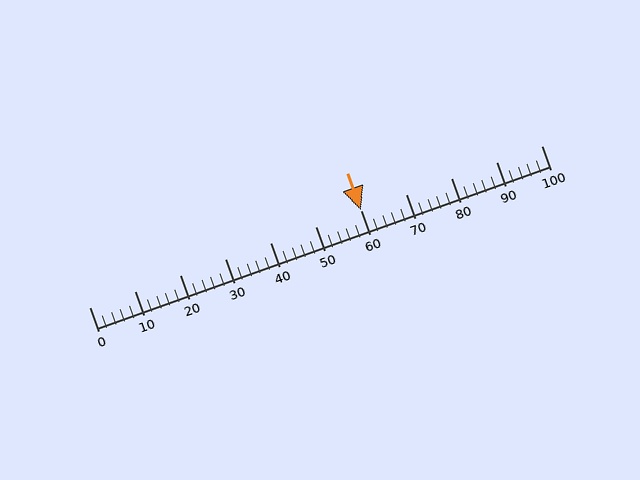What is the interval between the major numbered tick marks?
The major tick marks are spaced 10 units apart.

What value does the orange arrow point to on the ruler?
The orange arrow points to approximately 60.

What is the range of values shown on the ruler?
The ruler shows values from 0 to 100.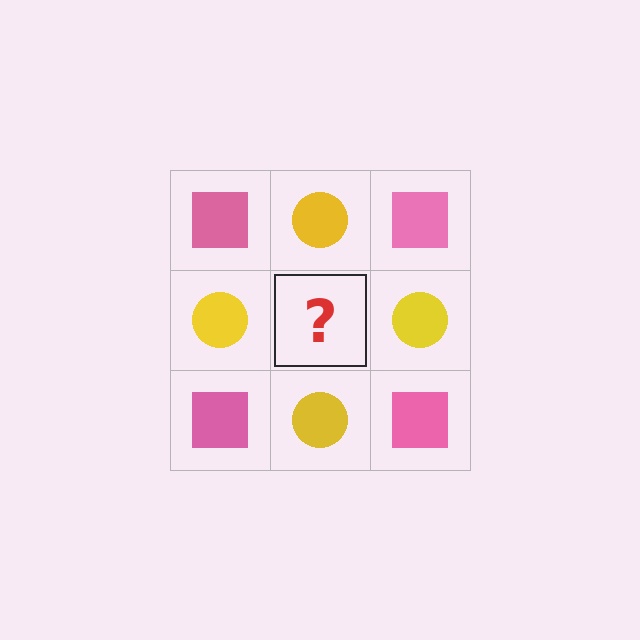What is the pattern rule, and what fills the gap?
The rule is that it alternates pink square and yellow circle in a checkerboard pattern. The gap should be filled with a pink square.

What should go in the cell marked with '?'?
The missing cell should contain a pink square.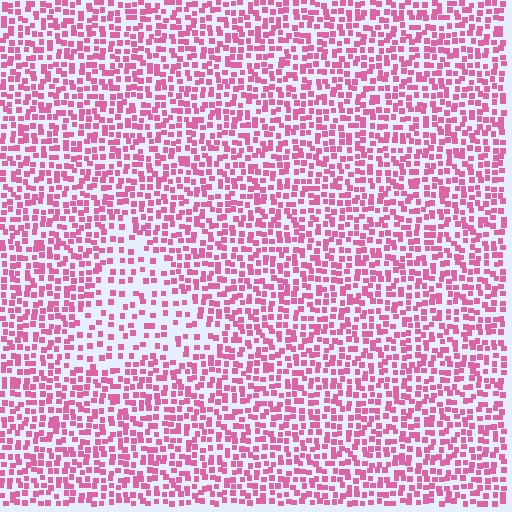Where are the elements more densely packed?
The elements are more densely packed outside the triangle boundary.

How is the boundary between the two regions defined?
The boundary is defined by a change in element density (approximately 1.9x ratio). All elements are the same color, size, and shape.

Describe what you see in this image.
The image contains small pink elements arranged at two different densities. A triangle-shaped region is visible where the elements are less densely packed than the surrounding area.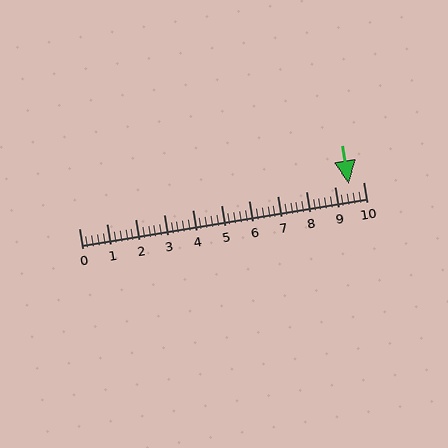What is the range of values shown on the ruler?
The ruler shows values from 0 to 10.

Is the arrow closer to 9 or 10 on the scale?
The arrow is closer to 10.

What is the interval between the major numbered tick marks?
The major tick marks are spaced 1 units apart.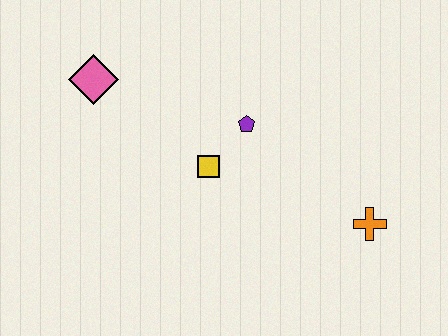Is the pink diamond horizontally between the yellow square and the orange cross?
No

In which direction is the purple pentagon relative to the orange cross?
The purple pentagon is to the left of the orange cross.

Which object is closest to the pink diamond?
The yellow square is closest to the pink diamond.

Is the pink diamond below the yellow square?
No